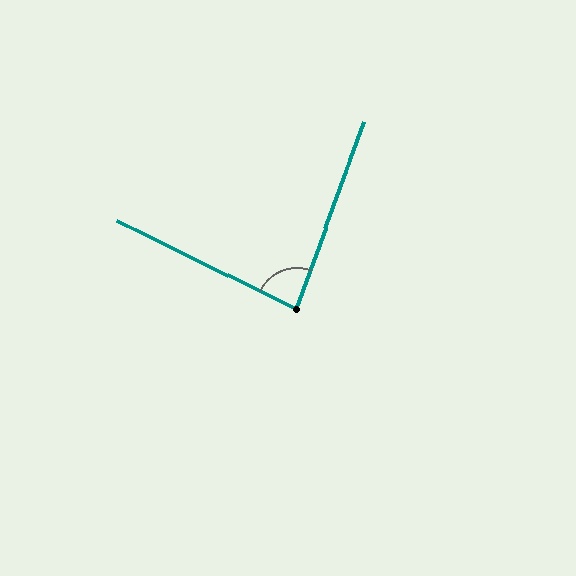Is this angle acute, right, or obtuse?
It is acute.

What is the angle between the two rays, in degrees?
Approximately 84 degrees.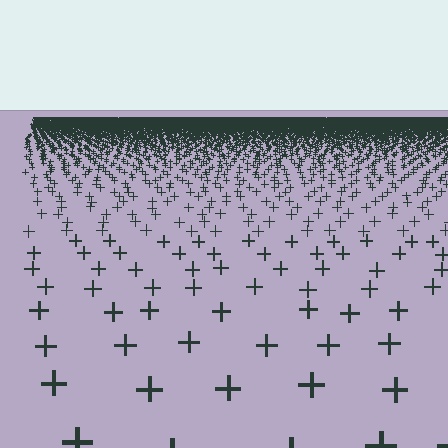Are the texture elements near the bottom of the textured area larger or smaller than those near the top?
Larger. Near the bottom, elements are closer to the viewer and appear at a bigger on-screen size.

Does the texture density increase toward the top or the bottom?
Density increases toward the top.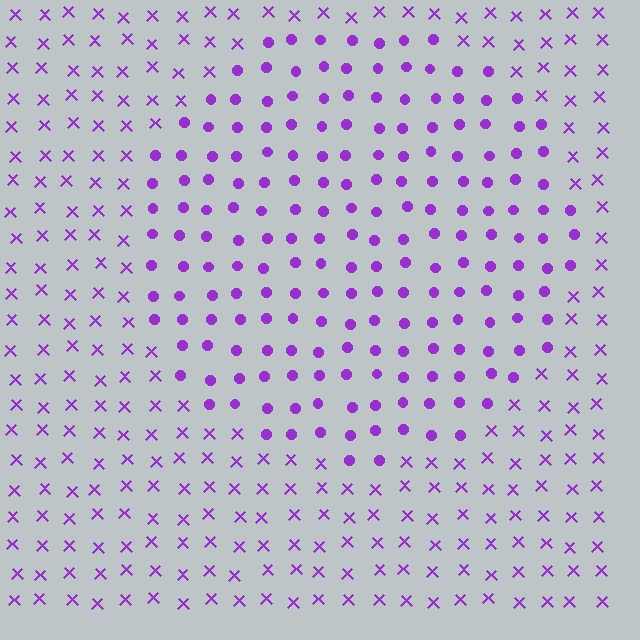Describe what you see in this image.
The image is filled with small purple elements arranged in a uniform grid. A circle-shaped region contains circles, while the surrounding area contains X marks. The boundary is defined purely by the change in element shape.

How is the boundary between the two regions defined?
The boundary is defined by a change in element shape: circles inside vs. X marks outside. All elements share the same color and spacing.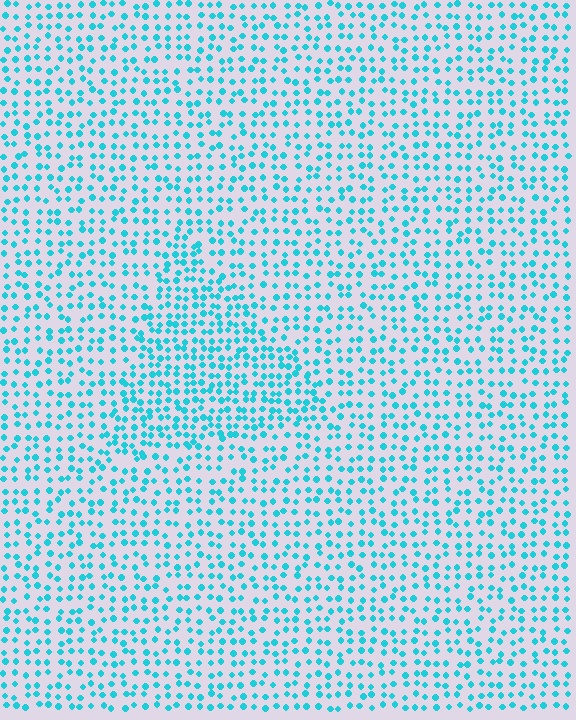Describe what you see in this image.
The image contains small cyan elements arranged at two different densities. A triangle-shaped region is visible where the elements are more densely packed than the surrounding area.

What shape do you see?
I see a triangle.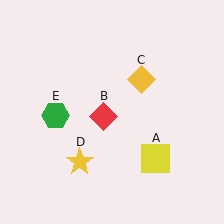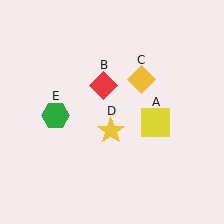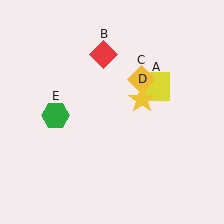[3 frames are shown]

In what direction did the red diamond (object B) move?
The red diamond (object B) moved up.